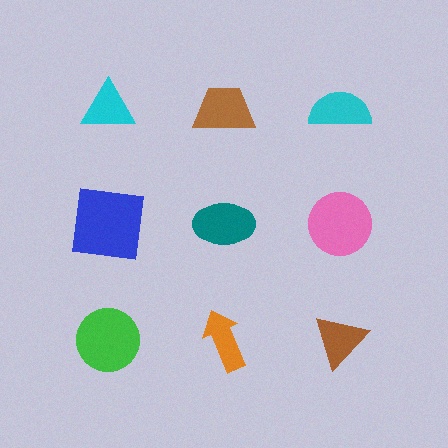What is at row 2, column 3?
A pink circle.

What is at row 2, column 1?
A blue square.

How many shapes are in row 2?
3 shapes.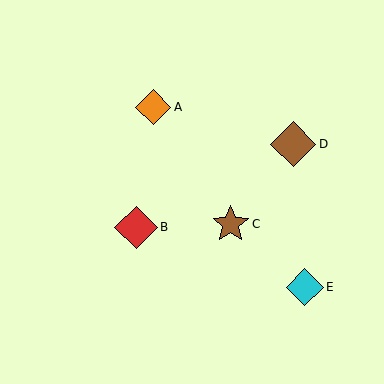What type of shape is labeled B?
Shape B is a red diamond.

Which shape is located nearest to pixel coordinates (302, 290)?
The cyan diamond (labeled E) at (305, 287) is nearest to that location.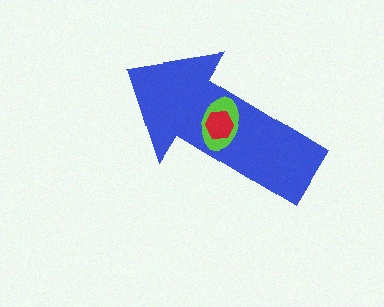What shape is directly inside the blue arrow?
The lime ellipse.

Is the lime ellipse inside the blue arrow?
Yes.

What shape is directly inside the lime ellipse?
The red hexagon.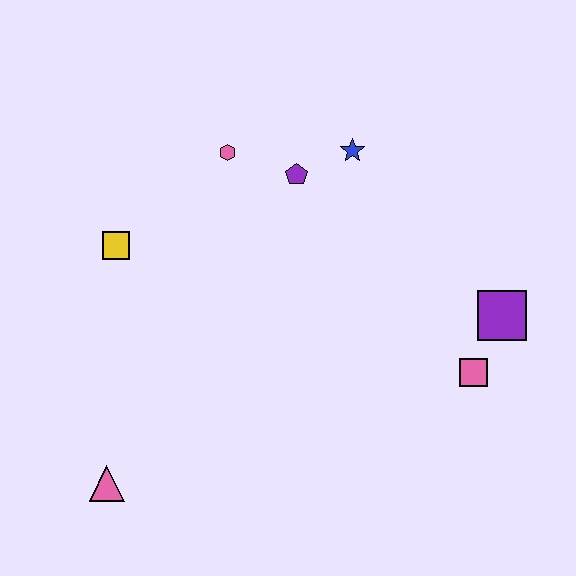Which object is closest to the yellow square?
The pink hexagon is closest to the yellow square.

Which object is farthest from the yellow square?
The purple square is farthest from the yellow square.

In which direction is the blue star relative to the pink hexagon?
The blue star is to the right of the pink hexagon.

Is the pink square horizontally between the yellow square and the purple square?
Yes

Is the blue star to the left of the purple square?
Yes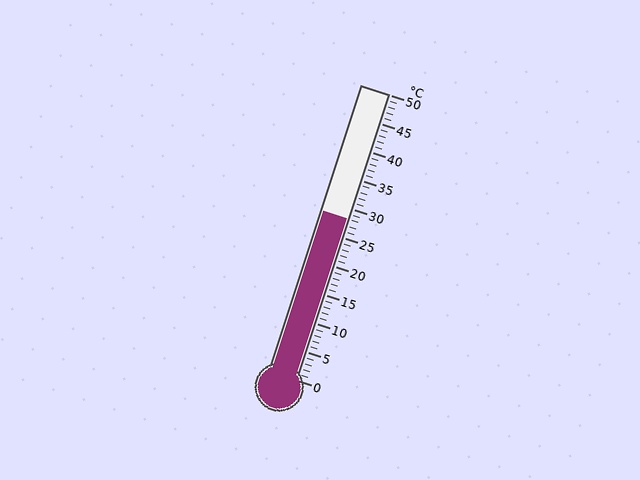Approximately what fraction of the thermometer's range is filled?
The thermometer is filled to approximately 55% of its range.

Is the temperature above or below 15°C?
The temperature is above 15°C.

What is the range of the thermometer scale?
The thermometer scale ranges from 0°C to 50°C.